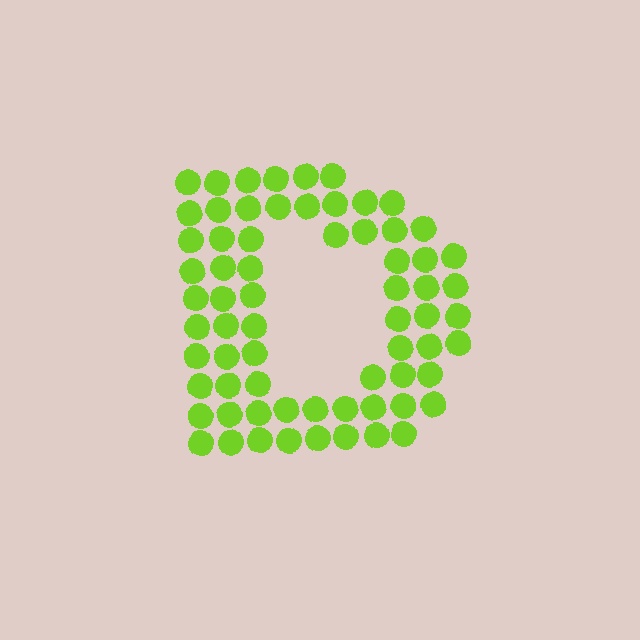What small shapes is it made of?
It is made of small circles.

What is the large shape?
The large shape is the letter D.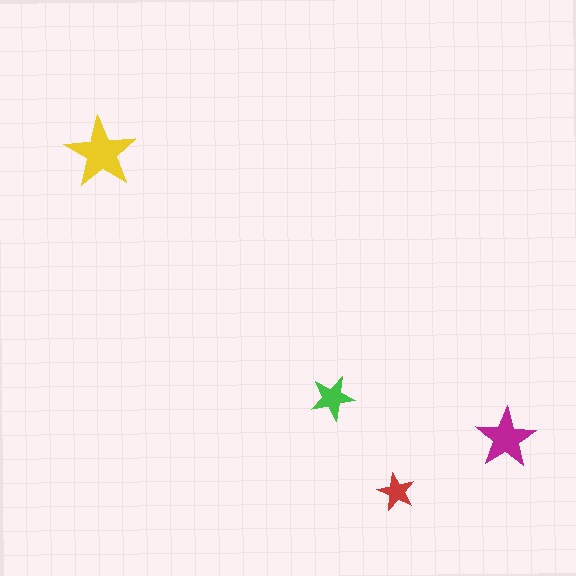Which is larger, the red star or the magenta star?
The magenta one.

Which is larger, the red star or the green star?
The green one.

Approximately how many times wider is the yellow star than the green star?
About 1.5 times wider.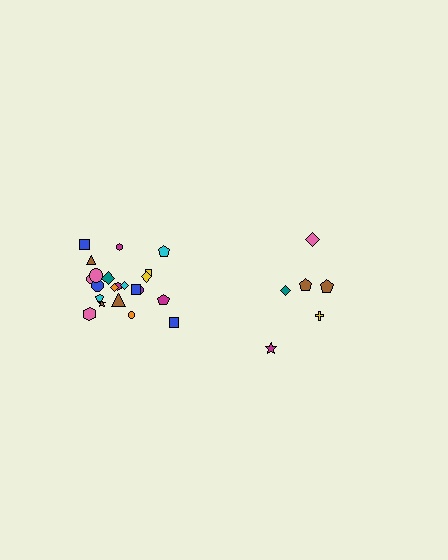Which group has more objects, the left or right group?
The left group.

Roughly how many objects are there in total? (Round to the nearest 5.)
Roughly 30 objects in total.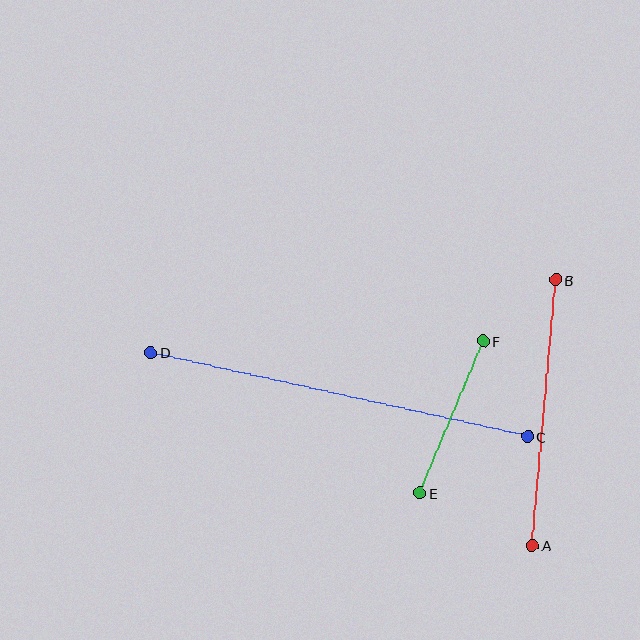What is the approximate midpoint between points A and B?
The midpoint is at approximately (544, 412) pixels.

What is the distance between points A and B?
The distance is approximately 267 pixels.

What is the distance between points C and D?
The distance is approximately 386 pixels.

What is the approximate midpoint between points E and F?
The midpoint is at approximately (452, 417) pixels.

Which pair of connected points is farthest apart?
Points C and D are farthest apart.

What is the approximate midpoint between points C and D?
The midpoint is at approximately (339, 395) pixels.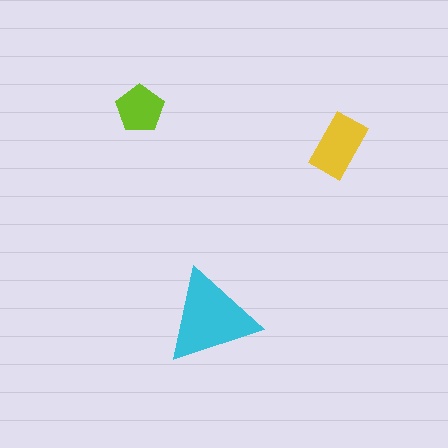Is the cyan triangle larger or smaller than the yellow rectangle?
Larger.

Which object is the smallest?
The lime pentagon.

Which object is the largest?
The cyan triangle.